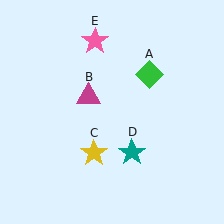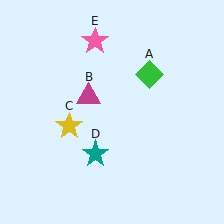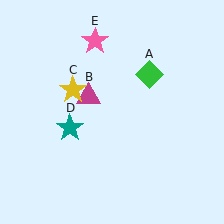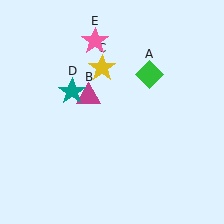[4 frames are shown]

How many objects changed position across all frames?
2 objects changed position: yellow star (object C), teal star (object D).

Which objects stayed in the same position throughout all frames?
Green diamond (object A) and magenta triangle (object B) and pink star (object E) remained stationary.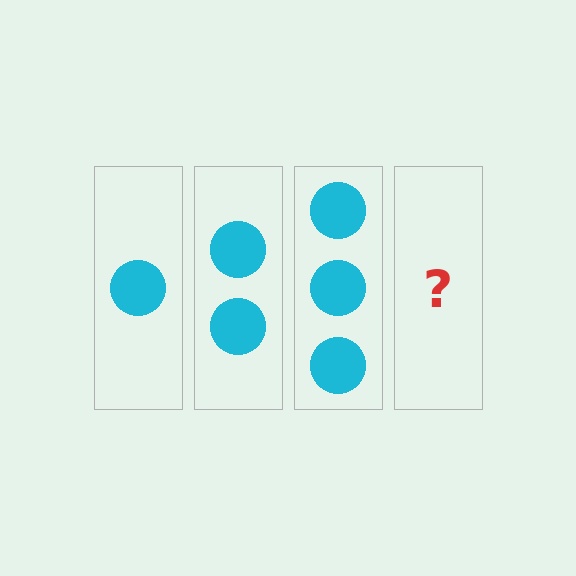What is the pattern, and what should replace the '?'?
The pattern is that each step adds one more circle. The '?' should be 4 circles.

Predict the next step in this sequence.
The next step is 4 circles.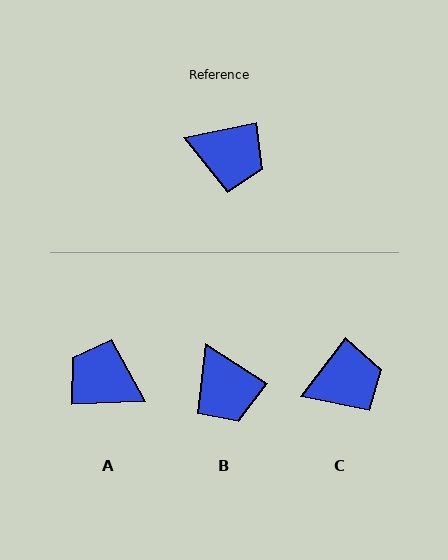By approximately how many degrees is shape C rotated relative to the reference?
Approximately 41 degrees counter-clockwise.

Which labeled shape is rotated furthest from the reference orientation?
A, about 171 degrees away.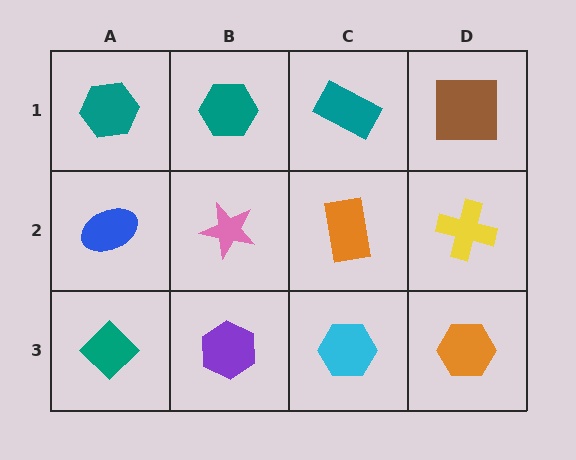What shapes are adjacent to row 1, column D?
A yellow cross (row 2, column D), a teal rectangle (row 1, column C).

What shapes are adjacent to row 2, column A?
A teal hexagon (row 1, column A), a teal diamond (row 3, column A), a pink star (row 2, column B).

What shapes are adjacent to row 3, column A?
A blue ellipse (row 2, column A), a purple hexagon (row 3, column B).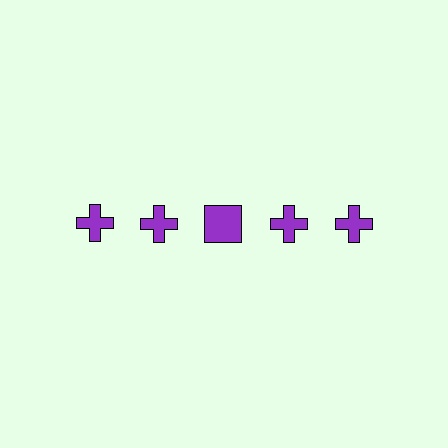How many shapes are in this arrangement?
There are 5 shapes arranged in a grid pattern.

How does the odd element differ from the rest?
It has a different shape: square instead of cross.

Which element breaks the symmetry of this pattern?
The purple square in the top row, center column breaks the symmetry. All other shapes are purple crosses.